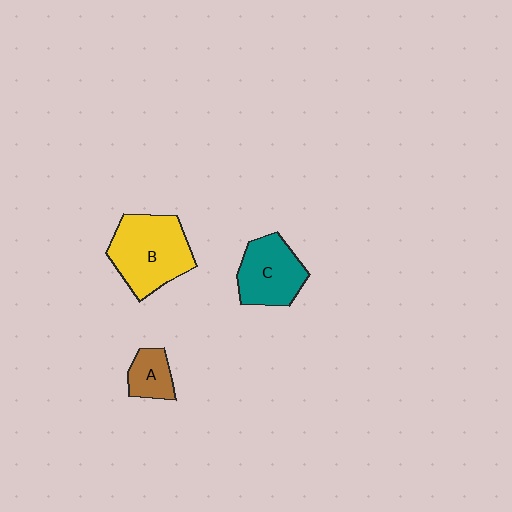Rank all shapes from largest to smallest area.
From largest to smallest: B (yellow), C (teal), A (brown).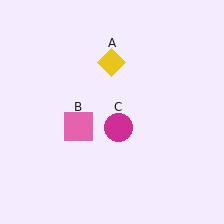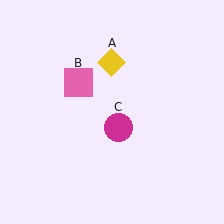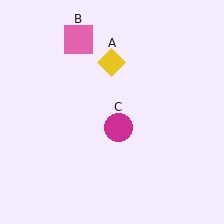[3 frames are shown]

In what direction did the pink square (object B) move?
The pink square (object B) moved up.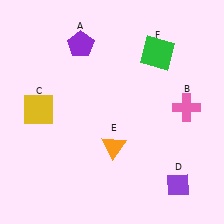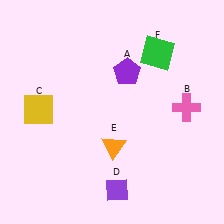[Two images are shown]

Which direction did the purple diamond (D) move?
The purple diamond (D) moved left.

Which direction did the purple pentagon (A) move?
The purple pentagon (A) moved right.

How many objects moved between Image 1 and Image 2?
2 objects moved between the two images.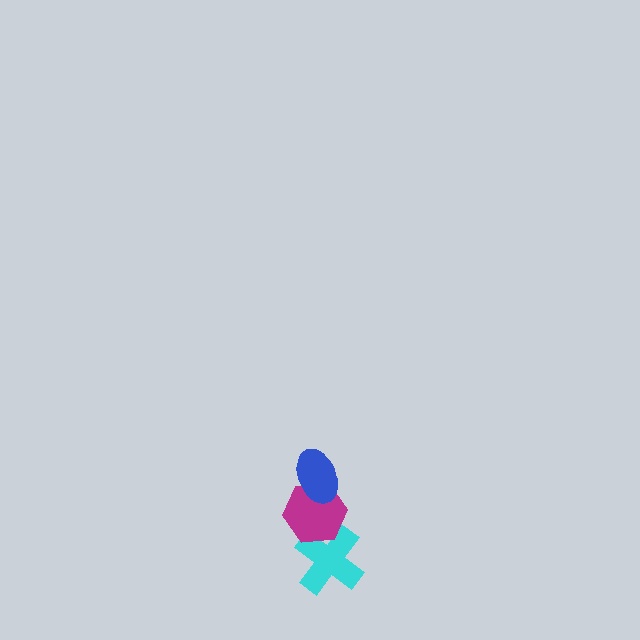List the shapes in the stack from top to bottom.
From top to bottom: the blue ellipse, the magenta hexagon, the cyan cross.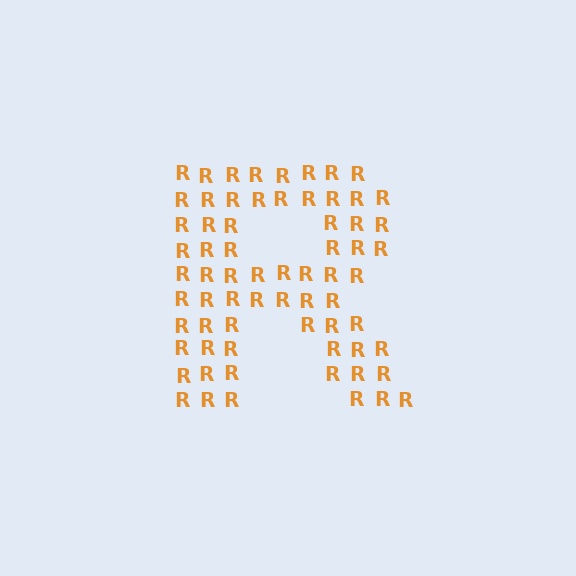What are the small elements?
The small elements are letter R's.